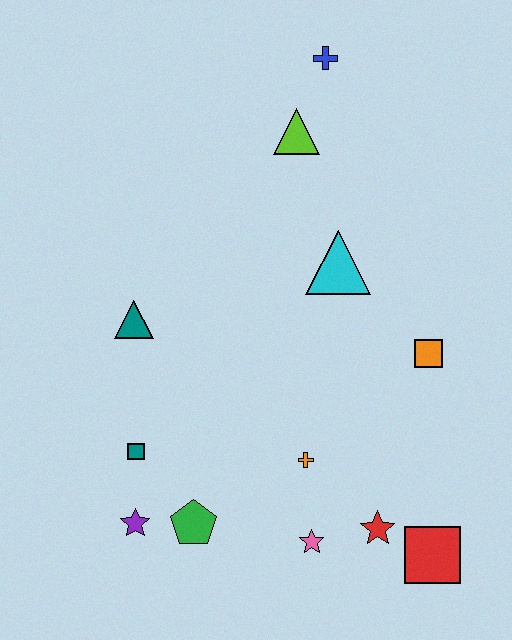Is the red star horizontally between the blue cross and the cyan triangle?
No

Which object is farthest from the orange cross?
The blue cross is farthest from the orange cross.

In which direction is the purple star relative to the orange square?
The purple star is to the left of the orange square.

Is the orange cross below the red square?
No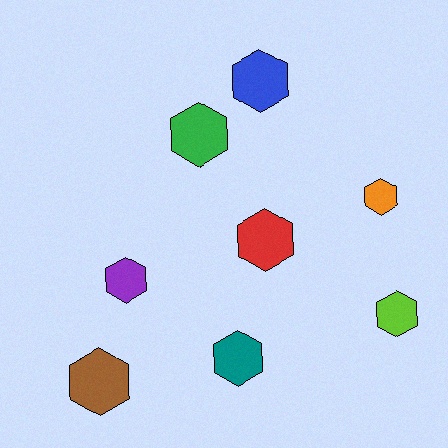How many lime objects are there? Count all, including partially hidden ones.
There is 1 lime object.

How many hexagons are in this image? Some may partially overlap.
There are 8 hexagons.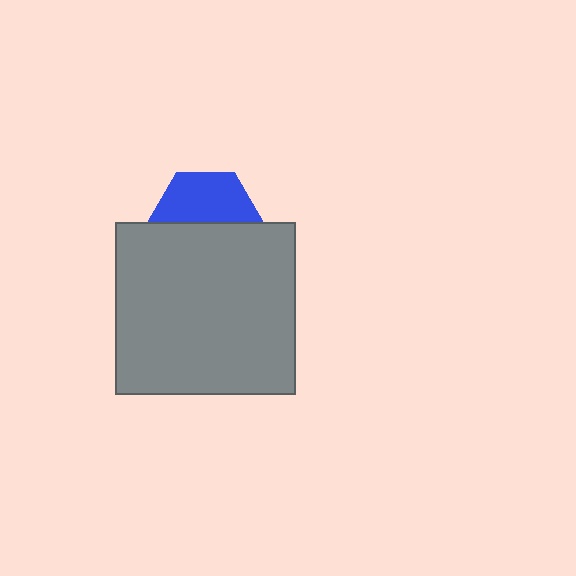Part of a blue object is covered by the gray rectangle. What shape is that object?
It is a hexagon.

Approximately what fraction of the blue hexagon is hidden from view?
Roughly 51% of the blue hexagon is hidden behind the gray rectangle.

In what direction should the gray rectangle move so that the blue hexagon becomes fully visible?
The gray rectangle should move down. That is the shortest direction to clear the overlap and leave the blue hexagon fully visible.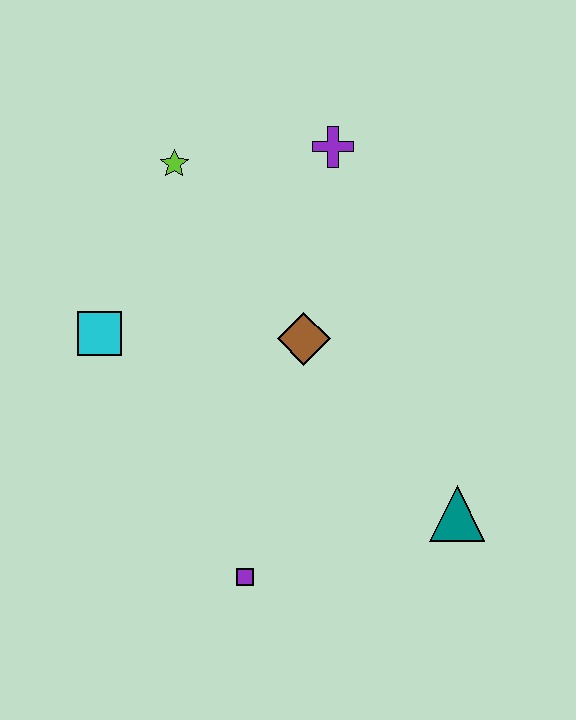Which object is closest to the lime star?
The purple cross is closest to the lime star.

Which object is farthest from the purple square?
The purple cross is farthest from the purple square.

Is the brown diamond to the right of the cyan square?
Yes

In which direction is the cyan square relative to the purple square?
The cyan square is above the purple square.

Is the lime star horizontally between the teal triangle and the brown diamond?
No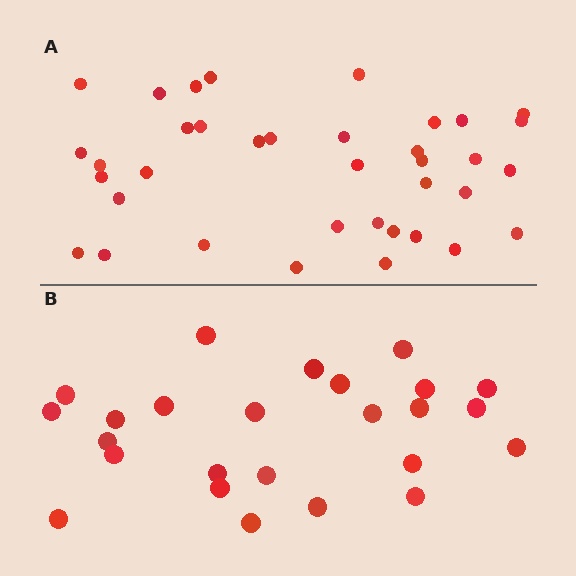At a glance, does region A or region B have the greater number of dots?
Region A (the top region) has more dots.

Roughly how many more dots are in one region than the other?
Region A has roughly 12 or so more dots than region B.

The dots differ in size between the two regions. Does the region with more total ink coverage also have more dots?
No. Region B has more total ink coverage because its dots are larger, but region A actually contains more individual dots. Total area can be misleading — the number of items is what matters here.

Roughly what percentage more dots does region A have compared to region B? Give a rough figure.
About 50% more.